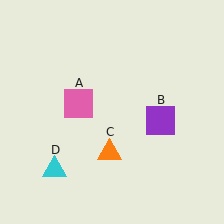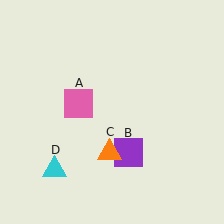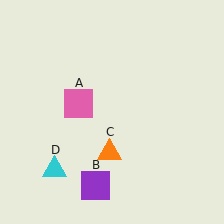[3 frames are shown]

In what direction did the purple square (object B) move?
The purple square (object B) moved down and to the left.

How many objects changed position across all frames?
1 object changed position: purple square (object B).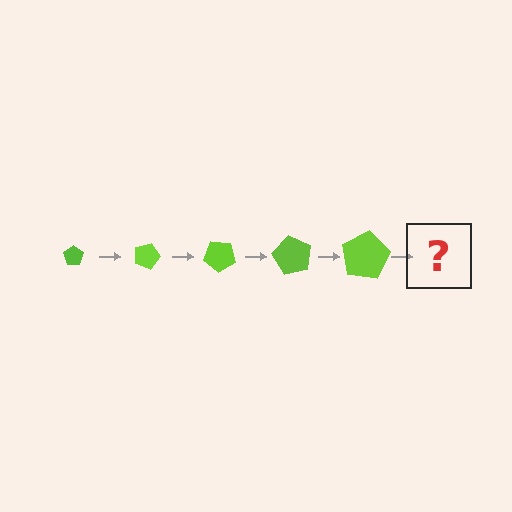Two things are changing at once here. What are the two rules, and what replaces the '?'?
The two rules are that the pentagon grows larger each step and it rotates 20 degrees each step. The '?' should be a pentagon, larger than the previous one and rotated 100 degrees from the start.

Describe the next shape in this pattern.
It should be a pentagon, larger than the previous one and rotated 100 degrees from the start.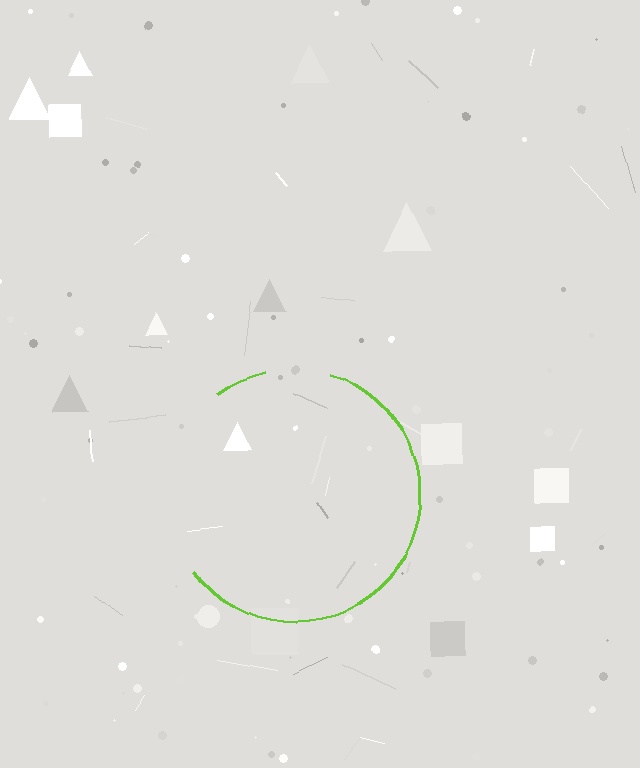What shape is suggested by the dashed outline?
The dashed outline suggests a circle.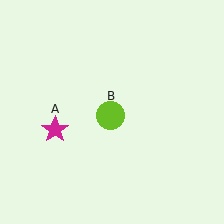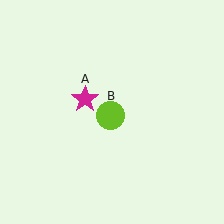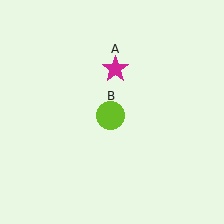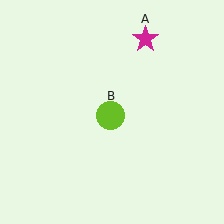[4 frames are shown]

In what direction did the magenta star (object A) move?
The magenta star (object A) moved up and to the right.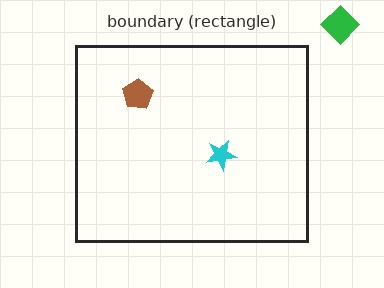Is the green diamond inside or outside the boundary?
Outside.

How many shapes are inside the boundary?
2 inside, 1 outside.